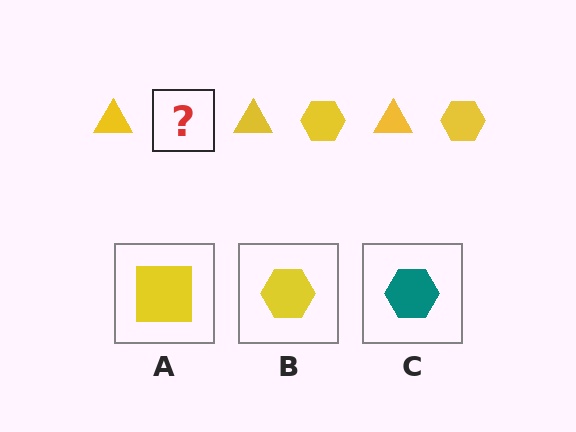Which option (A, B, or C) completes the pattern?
B.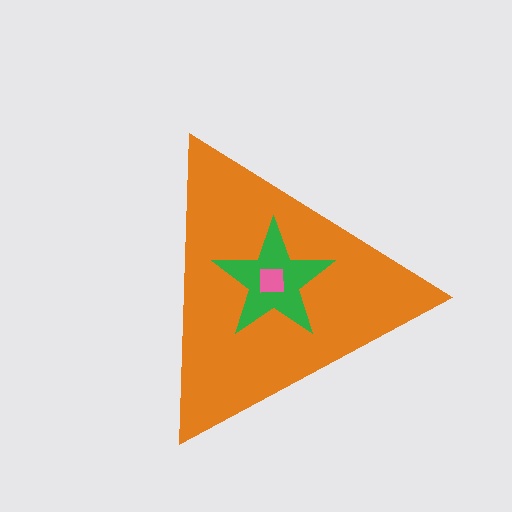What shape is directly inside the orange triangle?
The green star.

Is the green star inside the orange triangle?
Yes.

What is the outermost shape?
The orange triangle.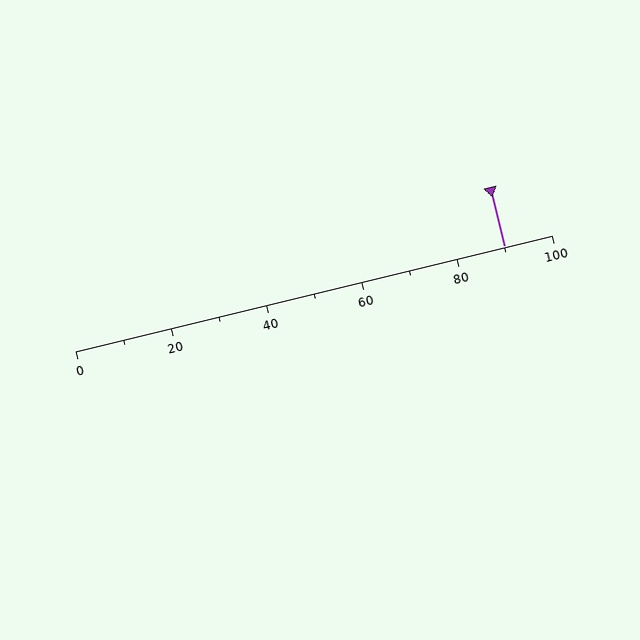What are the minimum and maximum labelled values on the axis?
The axis runs from 0 to 100.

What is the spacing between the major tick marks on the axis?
The major ticks are spaced 20 apart.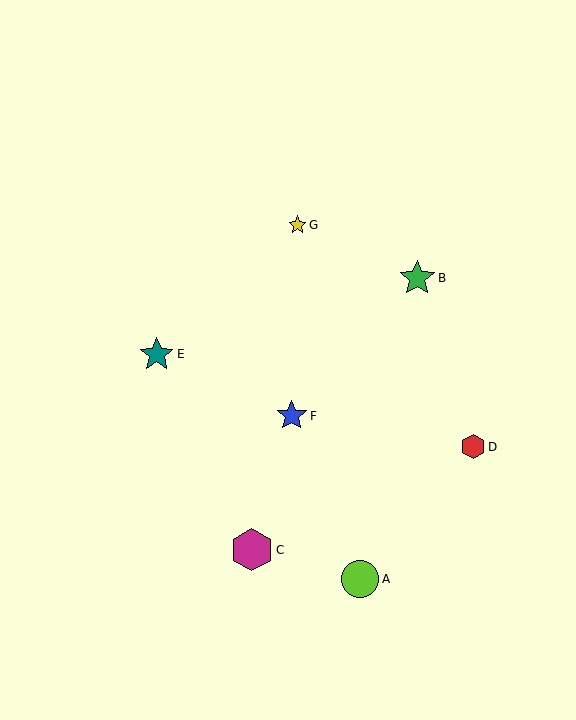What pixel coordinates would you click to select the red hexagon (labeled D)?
Click at (473, 447) to select the red hexagon D.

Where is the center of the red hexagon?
The center of the red hexagon is at (473, 447).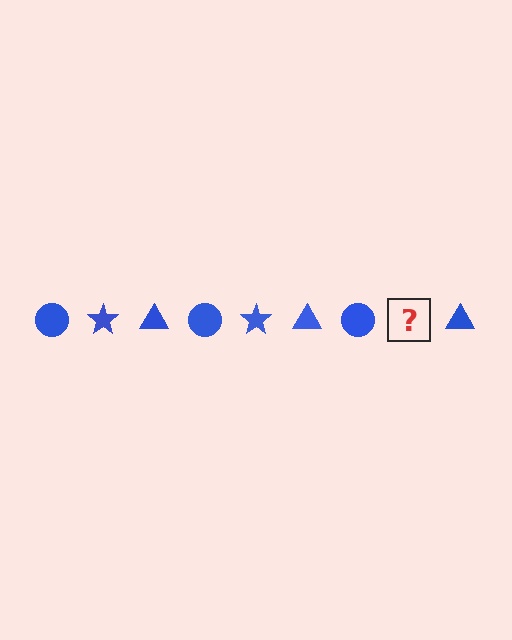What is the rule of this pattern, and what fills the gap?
The rule is that the pattern cycles through circle, star, triangle shapes in blue. The gap should be filled with a blue star.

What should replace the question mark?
The question mark should be replaced with a blue star.